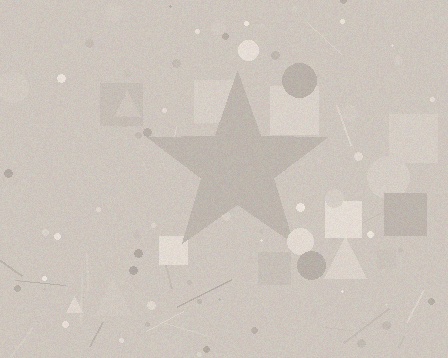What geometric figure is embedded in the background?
A star is embedded in the background.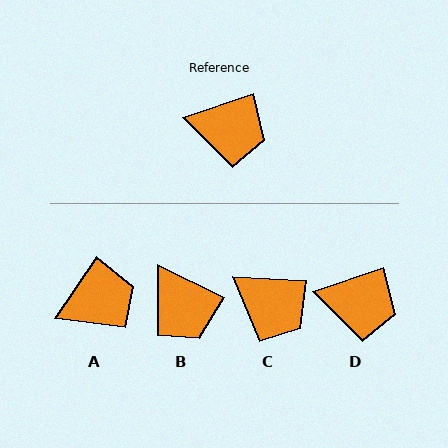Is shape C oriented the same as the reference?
No, it is off by about 22 degrees.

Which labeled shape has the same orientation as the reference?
D.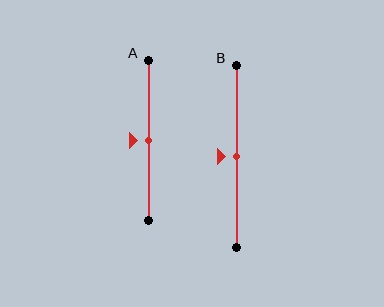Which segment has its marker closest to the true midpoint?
Segment A has its marker closest to the true midpoint.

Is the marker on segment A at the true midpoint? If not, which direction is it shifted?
Yes, the marker on segment A is at the true midpoint.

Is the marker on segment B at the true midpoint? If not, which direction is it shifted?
Yes, the marker on segment B is at the true midpoint.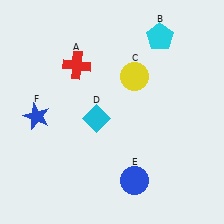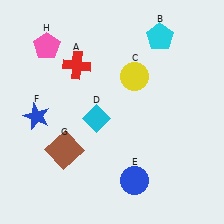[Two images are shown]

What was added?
A brown square (G), a pink pentagon (H) were added in Image 2.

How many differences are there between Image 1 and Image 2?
There are 2 differences between the two images.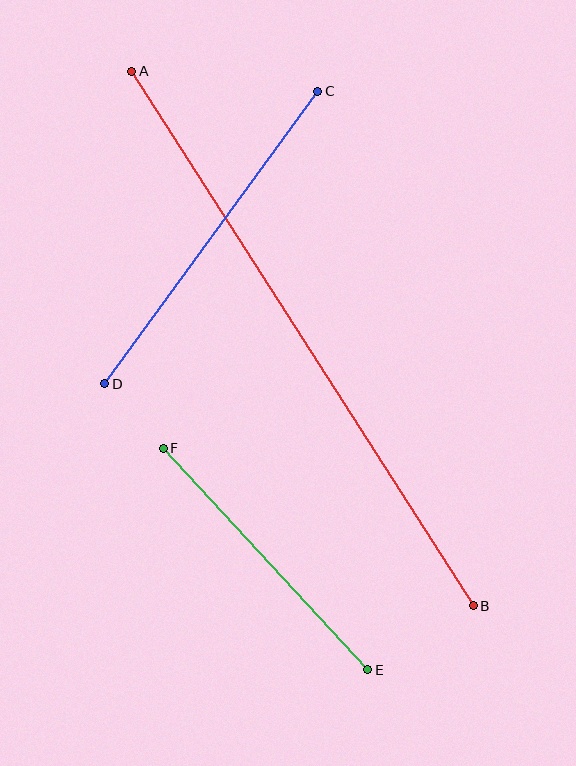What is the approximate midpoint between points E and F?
The midpoint is at approximately (266, 559) pixels.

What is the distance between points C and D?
The distance is approximately 362 pixels.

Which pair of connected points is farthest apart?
Points A and B are farthest apart.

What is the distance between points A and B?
The distance is approximately 634 pixels.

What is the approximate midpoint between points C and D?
The midpoint is at approximately (211, 238) pixels.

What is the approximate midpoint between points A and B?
The midpoint is at approximately (302, 339) pixels.